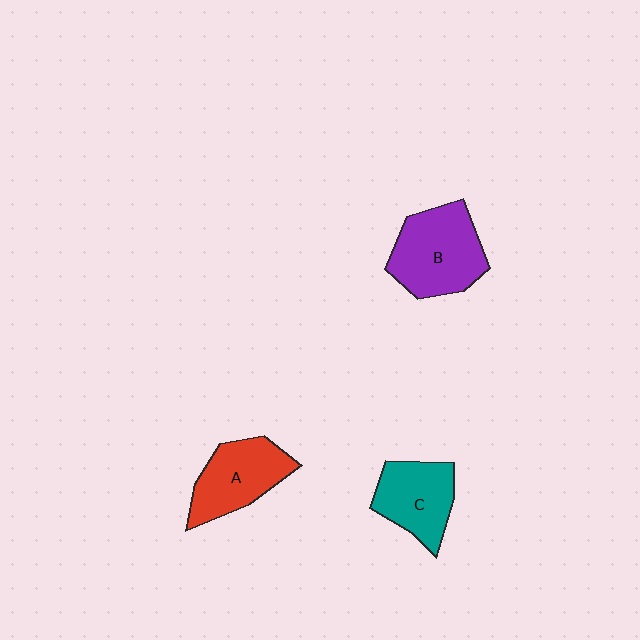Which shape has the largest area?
Shape B (purple).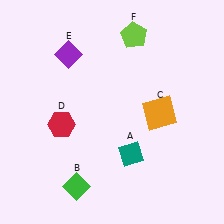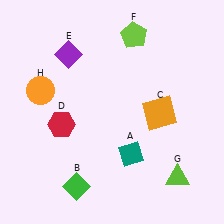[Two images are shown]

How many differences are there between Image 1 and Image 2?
There are 2 differences between the two images.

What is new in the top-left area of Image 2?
An orange circle (H) was added in the top-left area of Image 2.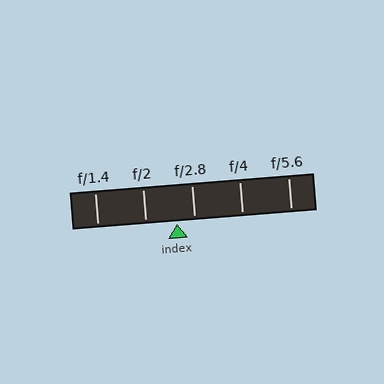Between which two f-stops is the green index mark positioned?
The index mark is between f/2 and f/2.8.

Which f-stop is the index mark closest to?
The index mark is closest to f/2.8.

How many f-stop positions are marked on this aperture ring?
There are 5 f-stop positions marked.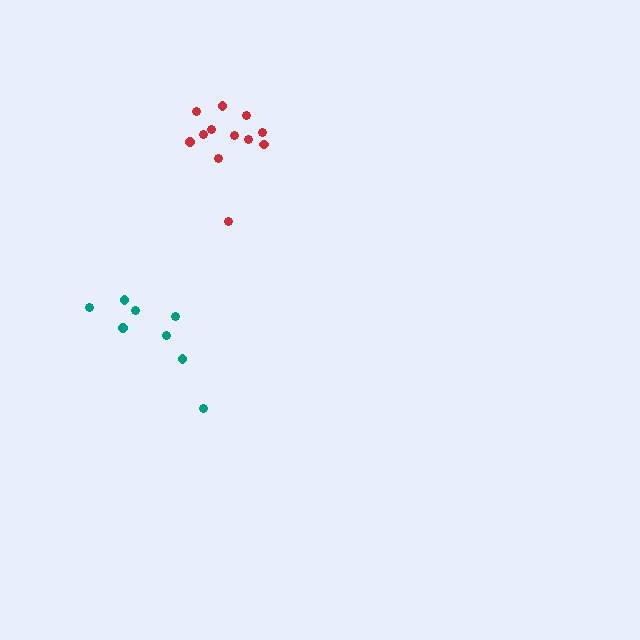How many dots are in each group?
Group 1: 12 dots, Group 2: 8 dots (20 total).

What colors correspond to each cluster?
The clusters are colored: red, teal.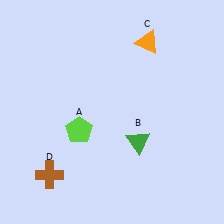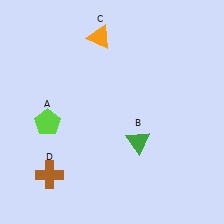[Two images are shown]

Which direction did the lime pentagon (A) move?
The lime pentagon (A) moved left.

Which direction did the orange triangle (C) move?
The orange triangle (C) moved left.